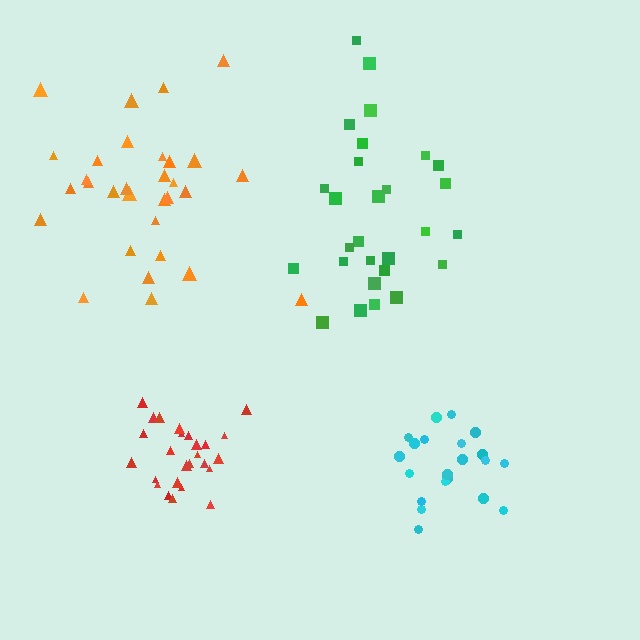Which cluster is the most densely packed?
Red.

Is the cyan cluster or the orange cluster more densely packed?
Cyan.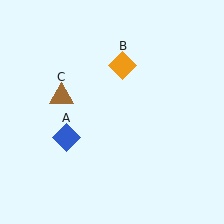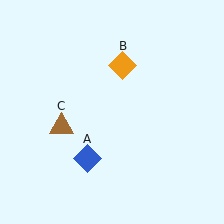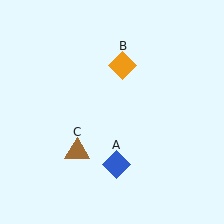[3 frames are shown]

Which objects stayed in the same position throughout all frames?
Orange diamond (object B) remained stationary.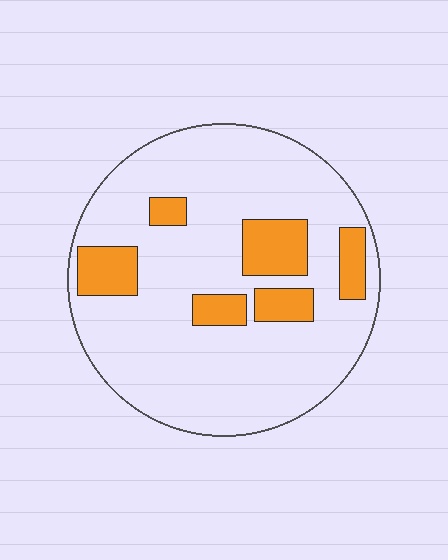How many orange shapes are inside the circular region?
6.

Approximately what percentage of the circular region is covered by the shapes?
Approximately 20%.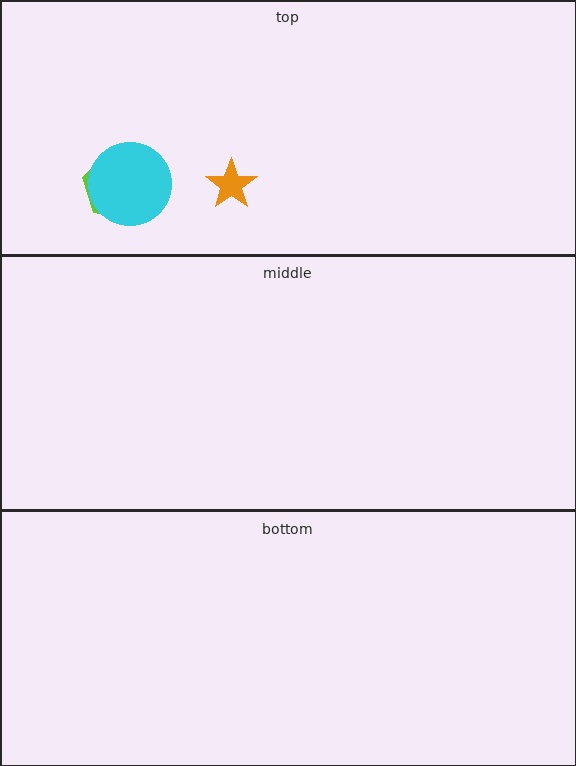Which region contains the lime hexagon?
The top region.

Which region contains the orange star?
The top region.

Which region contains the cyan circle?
The top region.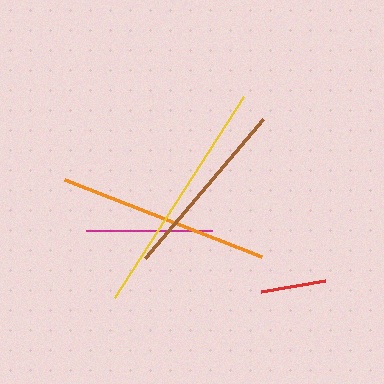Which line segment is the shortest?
The red line is the shortest at approximately 64 pixels.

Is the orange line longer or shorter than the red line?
The orange line is longer than the red line.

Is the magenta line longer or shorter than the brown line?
The brown line is longer than the magenta line.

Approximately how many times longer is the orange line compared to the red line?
The orange line is approximately 3.3 times the length of the red line.